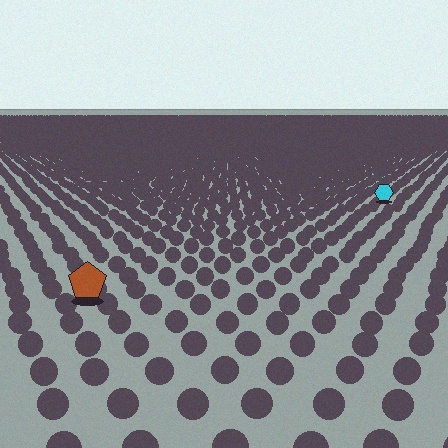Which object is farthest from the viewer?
The cyan hexagon is farthest from the viewer. It appears smaller and the ground texture around it is denser.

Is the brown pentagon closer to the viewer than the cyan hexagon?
Yes. The brown pentagon is closer — you can tell from the texture gradient: the ground texture is coarser near it.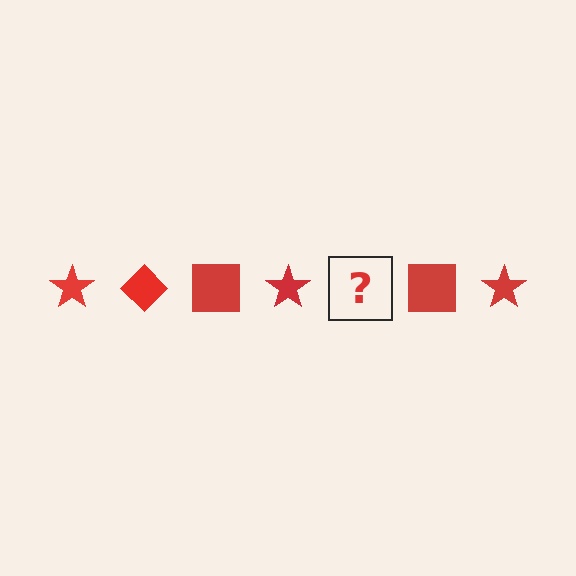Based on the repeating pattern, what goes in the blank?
The blank should be a red diamond.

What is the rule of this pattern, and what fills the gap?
The rule is that the pattern cycles through star, diamond, square shapes in red. The gap should be filled with a red diamond.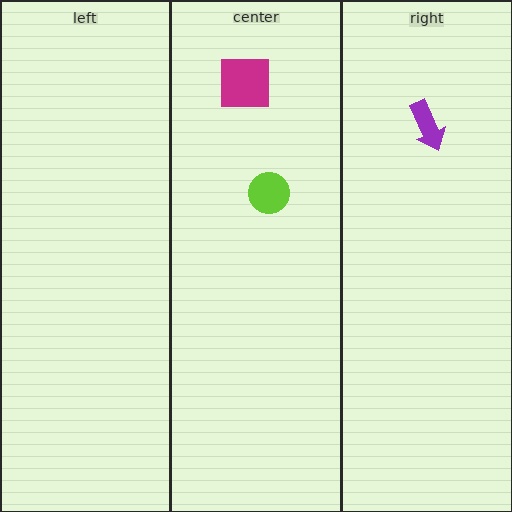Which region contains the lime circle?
The center region.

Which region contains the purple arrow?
The right region.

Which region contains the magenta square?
The center region.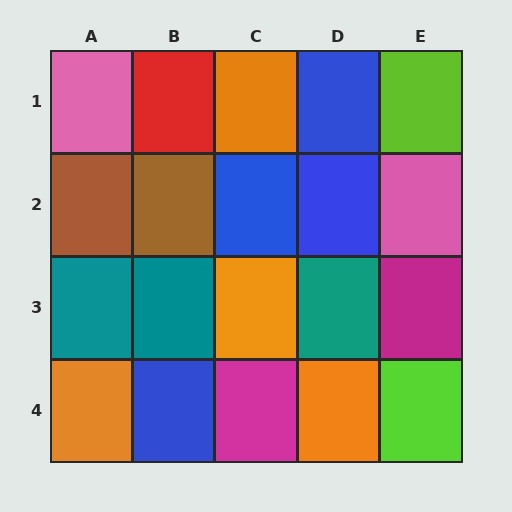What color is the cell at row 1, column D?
Blue.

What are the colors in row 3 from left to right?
Teal, teal, orange, teal, magenta.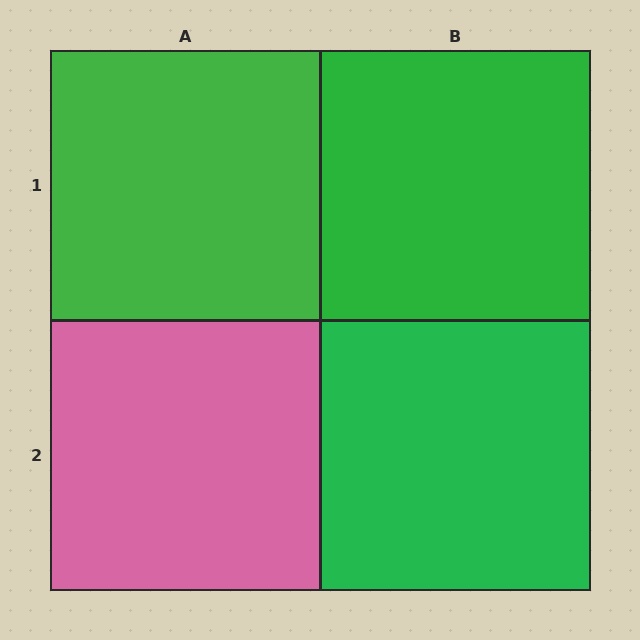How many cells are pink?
1 cell is pink.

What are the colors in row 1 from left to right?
Green, green.